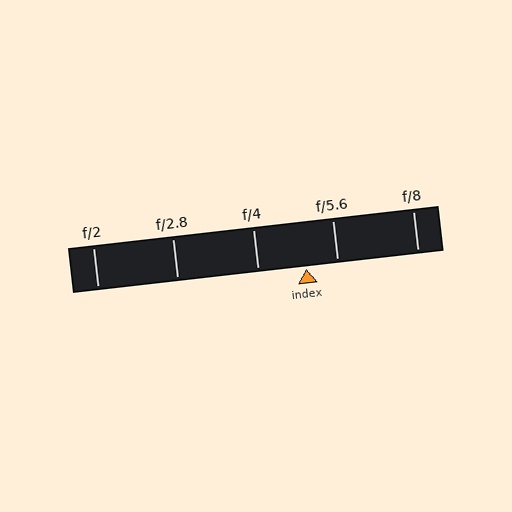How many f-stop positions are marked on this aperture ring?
There are 5 f-stop positions marked.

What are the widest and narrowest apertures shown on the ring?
The widest aperture shown is f/2 and the narrowest is f/8.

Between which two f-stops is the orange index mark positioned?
The index mark is between f/4 and f/5.6.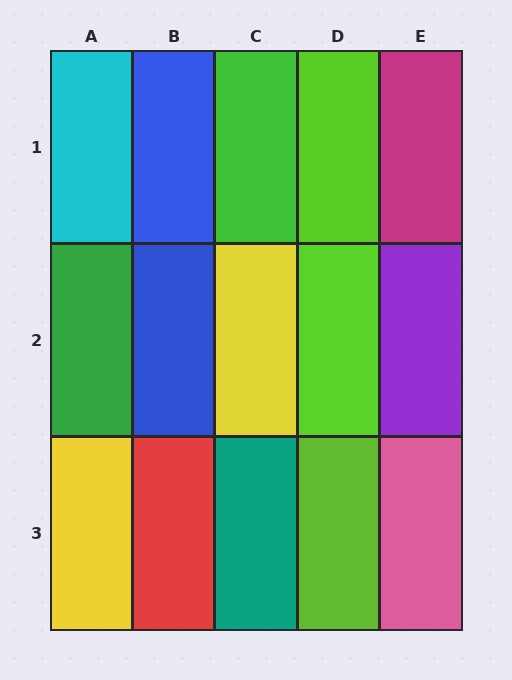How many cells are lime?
3 cells are lime.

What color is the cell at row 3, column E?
Pink.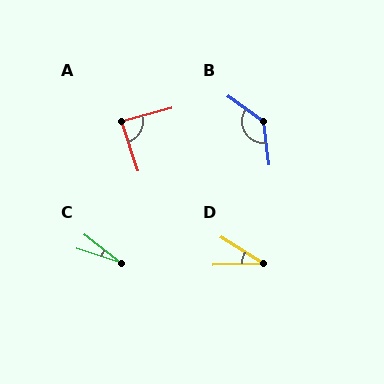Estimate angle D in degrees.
Approximately 33 degrees.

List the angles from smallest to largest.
C (20°), D (33°), A (87°), B (132°).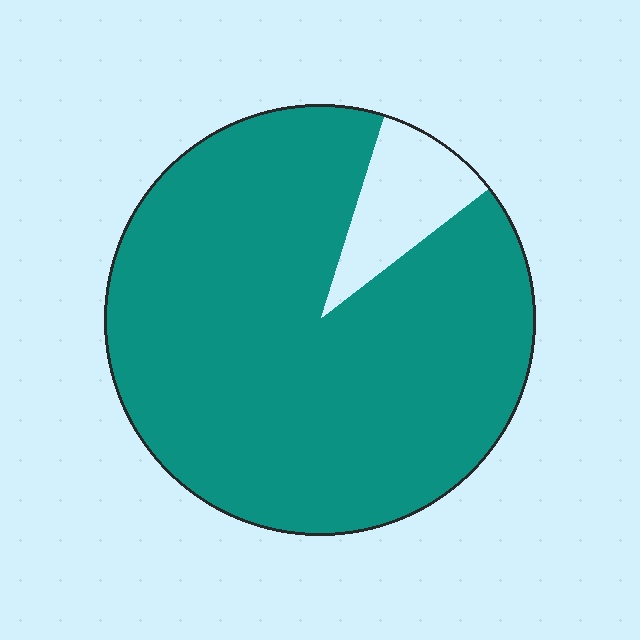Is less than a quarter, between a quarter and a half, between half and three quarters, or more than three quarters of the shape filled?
More than three quarters.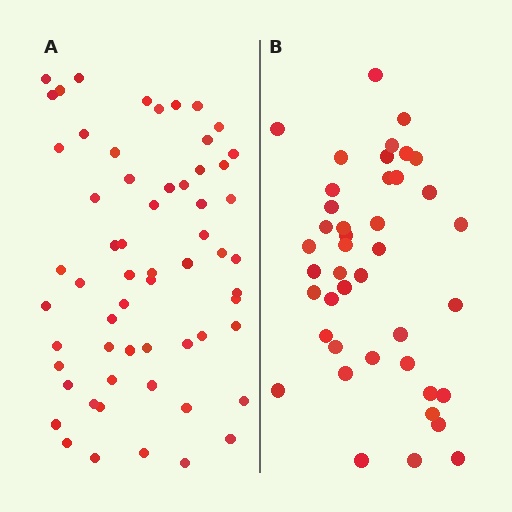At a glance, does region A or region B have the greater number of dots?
Region A (the left region) has more dots.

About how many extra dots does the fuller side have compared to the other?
Region A has approximately 20 more dots than region B.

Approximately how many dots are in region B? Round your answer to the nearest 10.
About 40 dots. (The exact count is 42, which rounds to 40.)